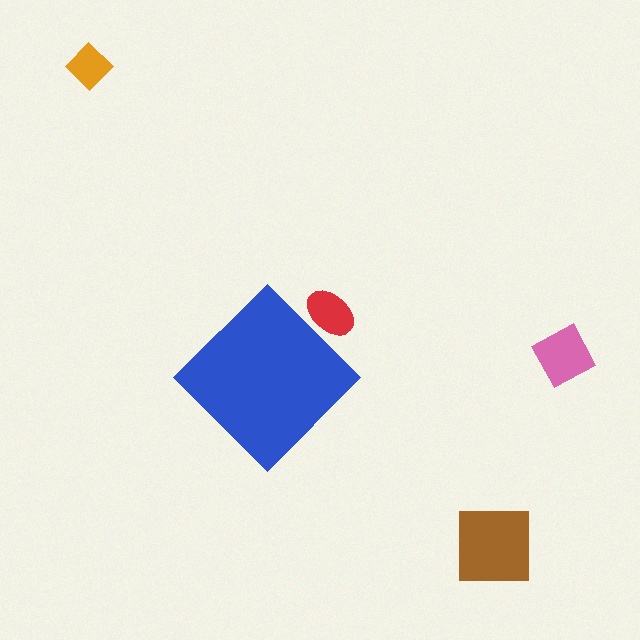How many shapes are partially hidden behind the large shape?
1 shape is partially hidden.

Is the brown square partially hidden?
No, the brown square is fully visible.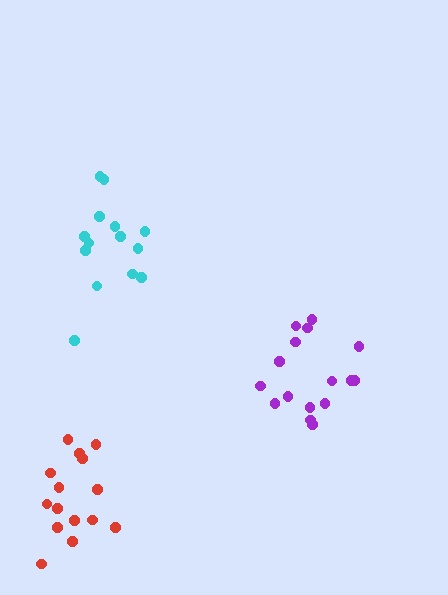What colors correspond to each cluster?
The clusters are colored: cyan, purple, red.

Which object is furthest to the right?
The purple cluster is rightmost.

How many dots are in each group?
Group 1: 14 dots, Group 2: 16 dots, Group 3: 15 dots (45 total).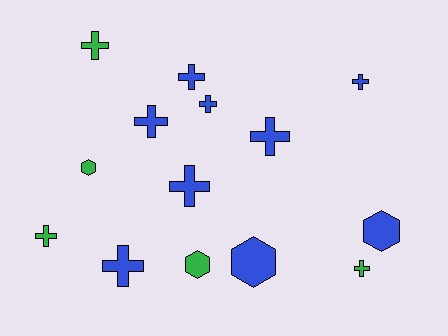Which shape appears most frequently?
Cross, with 10 objects.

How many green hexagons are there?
There are 2 green hexagons.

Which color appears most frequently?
Blue, with 9 objects.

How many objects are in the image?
There are 14 objects.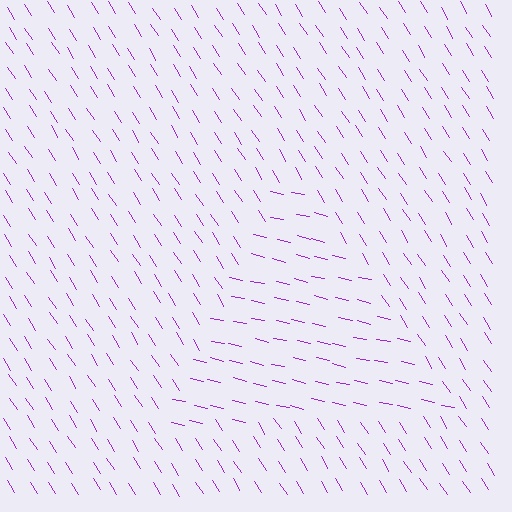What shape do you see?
I see a triangle.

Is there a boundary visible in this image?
Yes, there is a texture boundary formed by a change in line orientation.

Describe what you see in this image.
The image is filled with small purple line segments. A triangle region in the image has lines oriented differently from the surrounding lines, creating a visible texture boundary.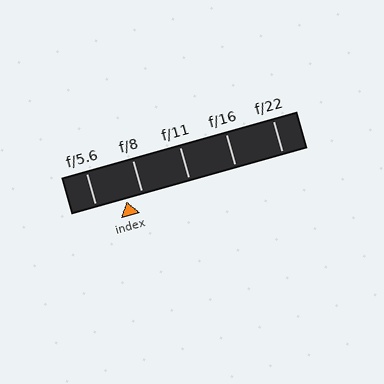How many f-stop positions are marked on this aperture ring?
There are 5 f-stop positions marked.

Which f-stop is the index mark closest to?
The index mark is closest to f/8.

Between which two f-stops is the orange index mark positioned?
The index mark is between f/5.6 and f/8.